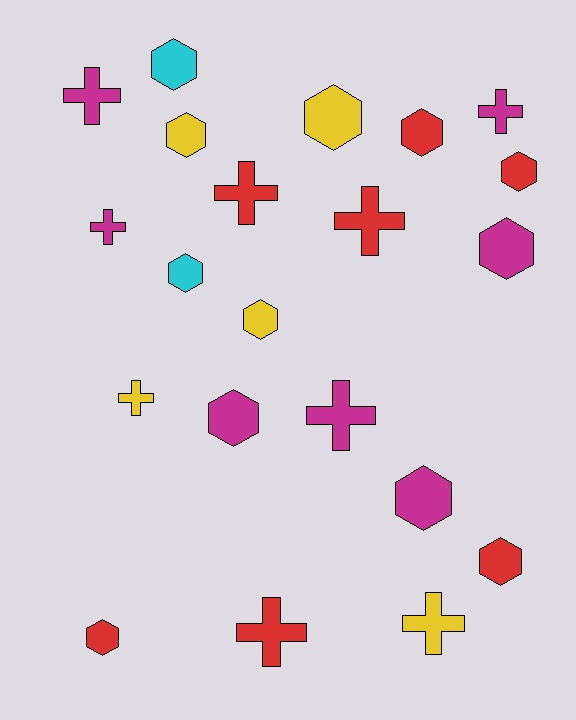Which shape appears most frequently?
Hexagon, with 12 objects.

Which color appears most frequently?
Magenta, with 7 objects.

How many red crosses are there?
There are 3 red crosses.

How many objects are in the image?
There are 21 objects.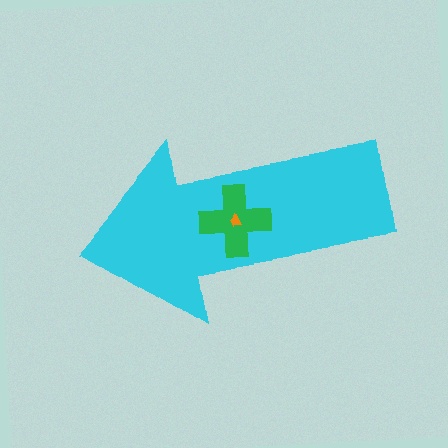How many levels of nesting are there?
3.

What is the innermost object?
The orange trapezoid.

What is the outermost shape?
The cyan arrow.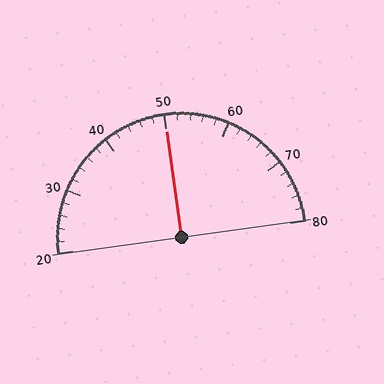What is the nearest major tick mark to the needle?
The nearest major tick mark is 50.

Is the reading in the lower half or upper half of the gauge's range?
The reading is in the upper half of the range (20 to 80).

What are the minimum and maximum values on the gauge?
The gauge ranges from 20 to 80.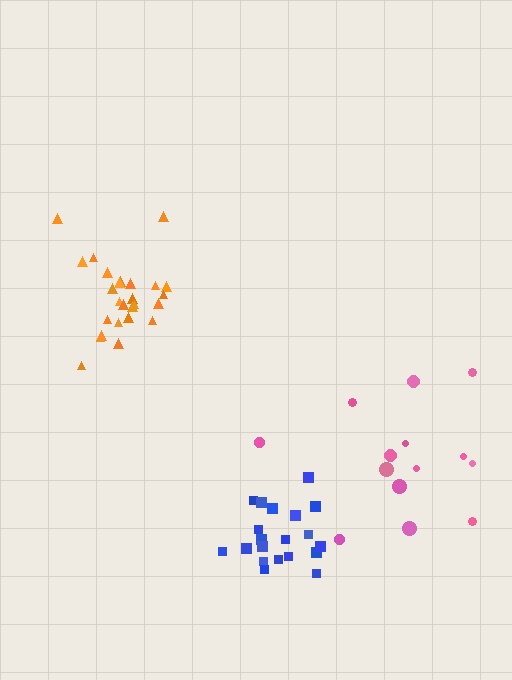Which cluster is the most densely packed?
Blue.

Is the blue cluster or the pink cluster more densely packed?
Blue.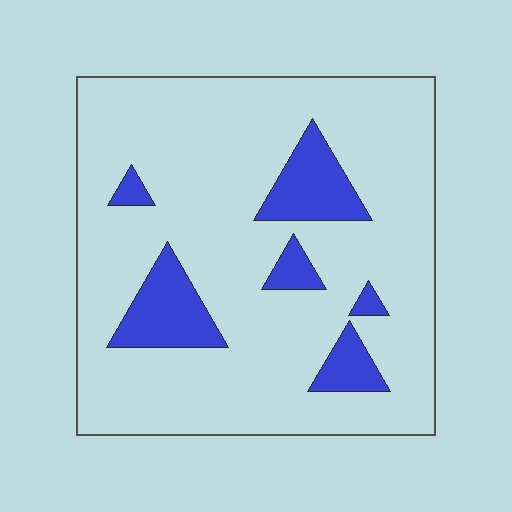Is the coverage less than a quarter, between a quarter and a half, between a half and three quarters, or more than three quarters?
Less than a quarter.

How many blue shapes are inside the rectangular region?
6.